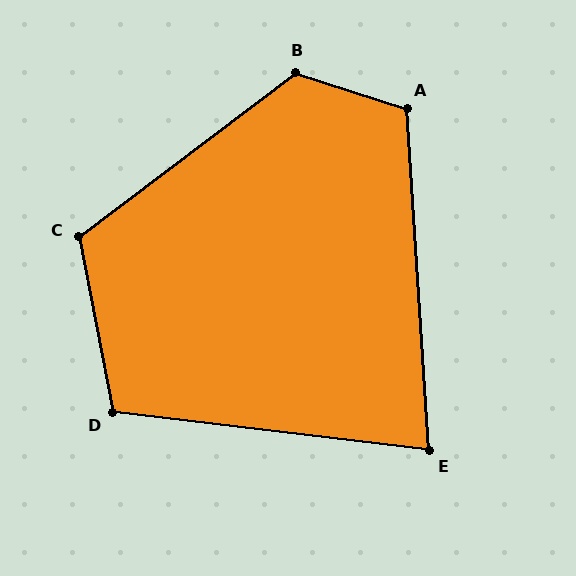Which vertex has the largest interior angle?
B, at approximately 125 degrees.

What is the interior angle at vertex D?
Approximately 108 degrees (obtuse).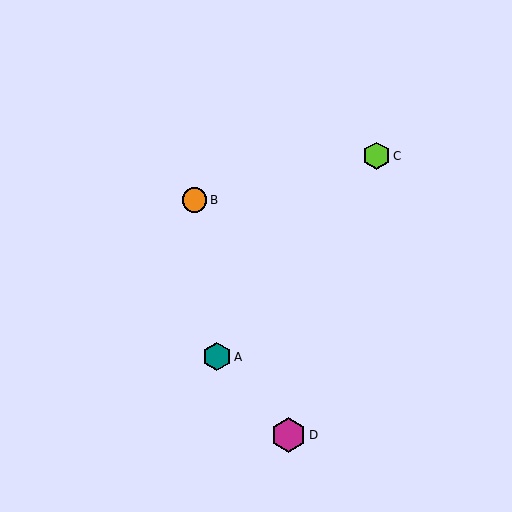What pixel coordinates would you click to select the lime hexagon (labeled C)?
Click at (376, 156) to select the lime hexagon C.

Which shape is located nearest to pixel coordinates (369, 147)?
The lime hexagon (labeled C) at (376, 156) is nearest to that location.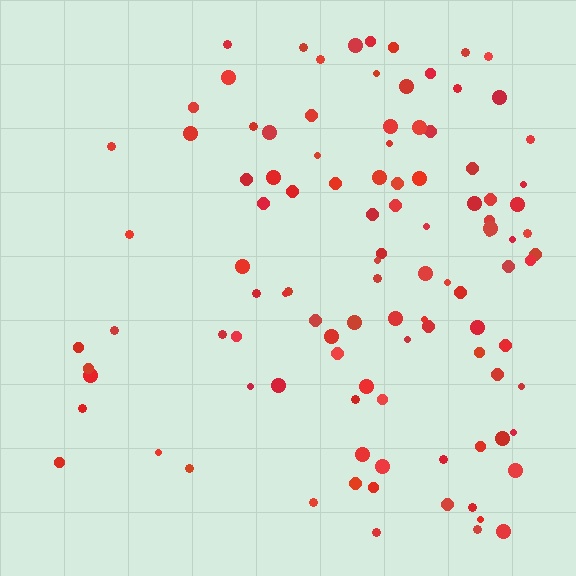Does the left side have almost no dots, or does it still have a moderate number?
Still a moderate number, just noticeably fewer than the right.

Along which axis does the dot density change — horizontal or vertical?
Horizontal.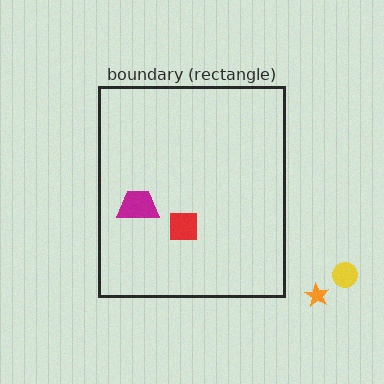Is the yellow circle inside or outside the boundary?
Outside.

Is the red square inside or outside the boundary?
Inside.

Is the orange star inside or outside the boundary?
Outside.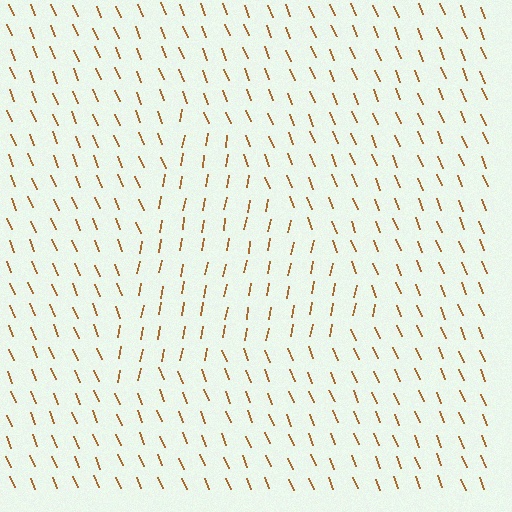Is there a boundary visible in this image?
Yes, there is a texture boundary formed by a change in line orientation.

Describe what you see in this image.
The image is filled with small brown line segments. A triangle region in the image has lines oriented differently from the surrounding lines, creating a visible texture boundary.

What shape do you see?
I see a triangle.